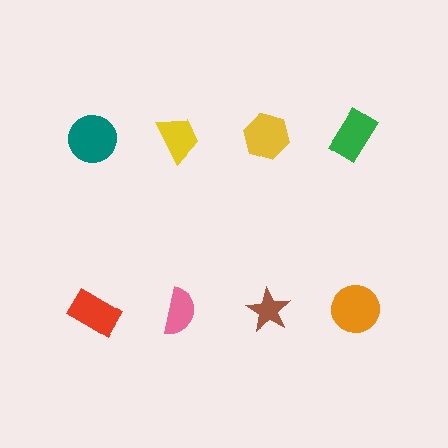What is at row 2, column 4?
An orange circle.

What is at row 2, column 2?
A pink semicircle.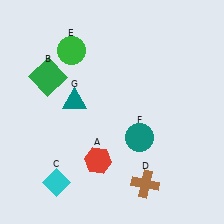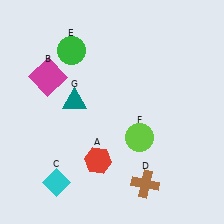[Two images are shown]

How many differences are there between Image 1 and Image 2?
There are 2 differences between the two images.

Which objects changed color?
B changed from green to magenta. F changed from teal to lime.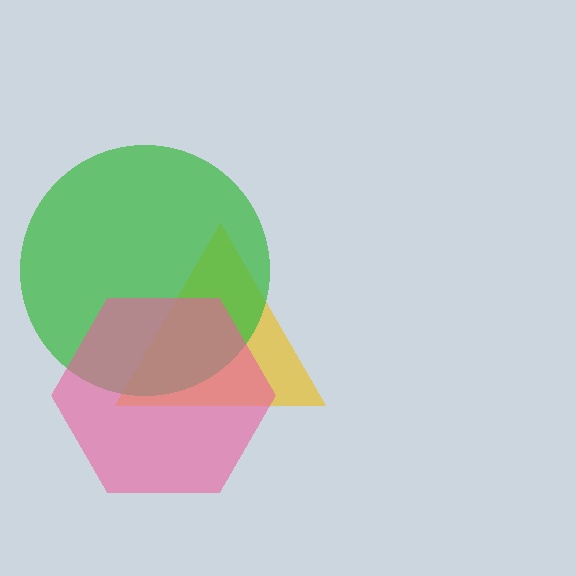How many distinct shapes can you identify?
There are 3 distinct shapes: a yellow triangle, a green circle, a pink hexagon.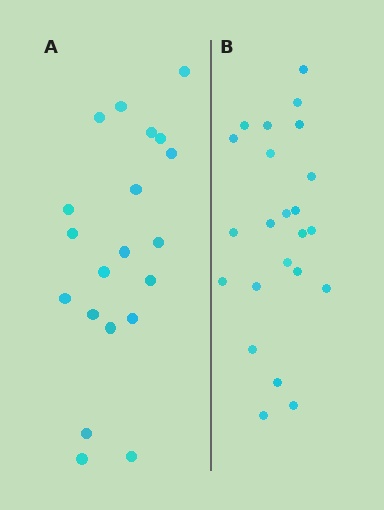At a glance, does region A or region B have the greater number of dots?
Region B (the right region) has more dots.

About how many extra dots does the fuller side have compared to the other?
Region B has just a few more — roughly 2 or 3 more dots than region A.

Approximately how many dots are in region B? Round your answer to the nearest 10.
About 20 dots. (The exact count is 23, which rounds to 20.)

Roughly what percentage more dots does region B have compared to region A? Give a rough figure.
About 15% more.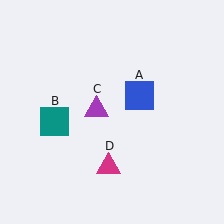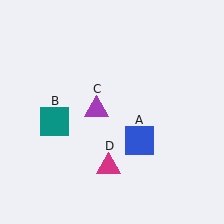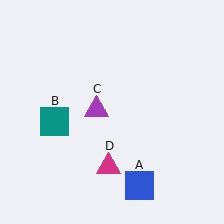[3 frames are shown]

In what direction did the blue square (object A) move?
The blue square (object A) moved down.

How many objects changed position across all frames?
1 object changed position: blue square (object A).